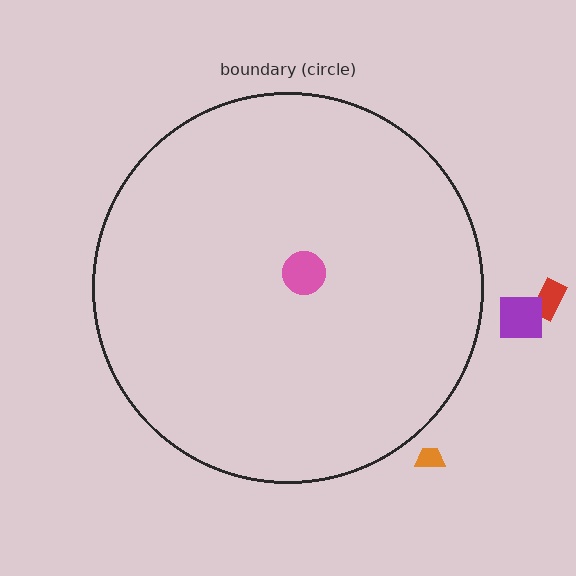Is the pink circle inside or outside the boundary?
Inside.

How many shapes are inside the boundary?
1 inside, 3 outside.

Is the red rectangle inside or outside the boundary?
Outside.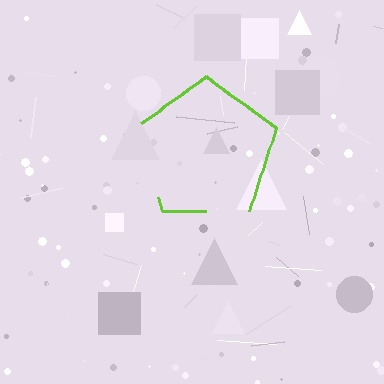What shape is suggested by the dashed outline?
The dashed outline suggests a pentagon.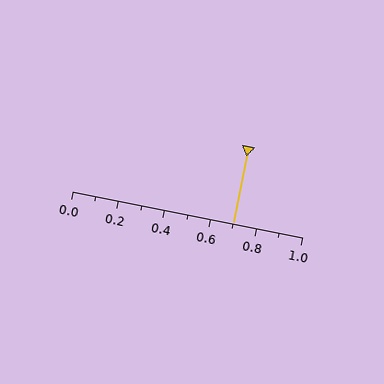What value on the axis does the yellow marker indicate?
The marker indicates approximately 0.7.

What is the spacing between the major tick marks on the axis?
The major ticks are spaced 0.2 apart.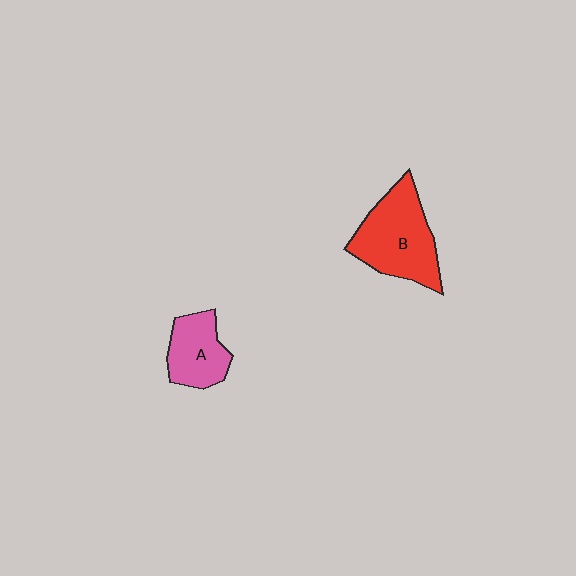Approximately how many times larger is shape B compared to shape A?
Approximately 1.6 times.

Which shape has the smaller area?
Shape A (pink).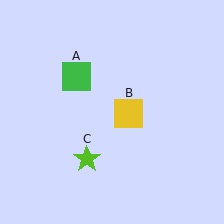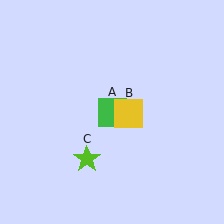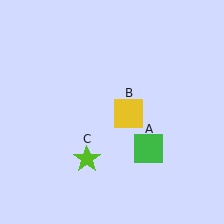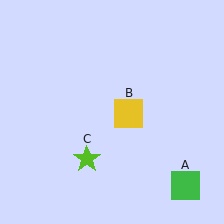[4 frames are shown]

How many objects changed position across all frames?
1 object changed position: green square (object A).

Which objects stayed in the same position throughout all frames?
Yellow square (object B) and lime star (object C) remained stationary.